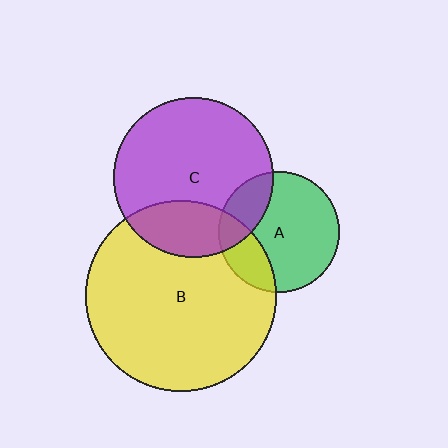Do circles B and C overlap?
Yes.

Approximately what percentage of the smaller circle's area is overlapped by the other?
Approximately 25%.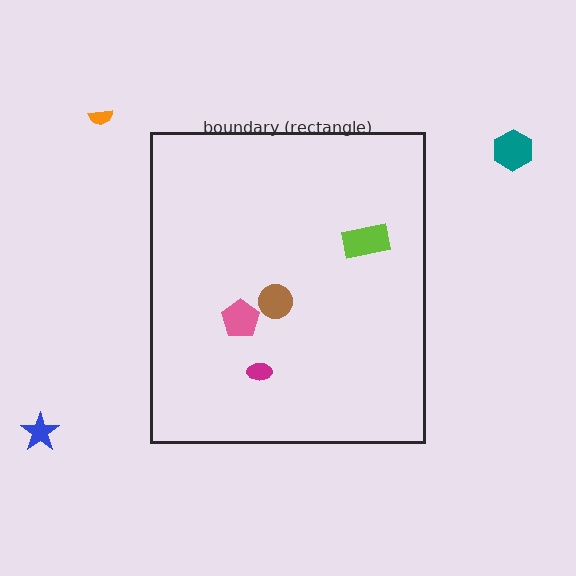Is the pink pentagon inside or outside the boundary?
Inside.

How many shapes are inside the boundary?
4 inside, 3 outside.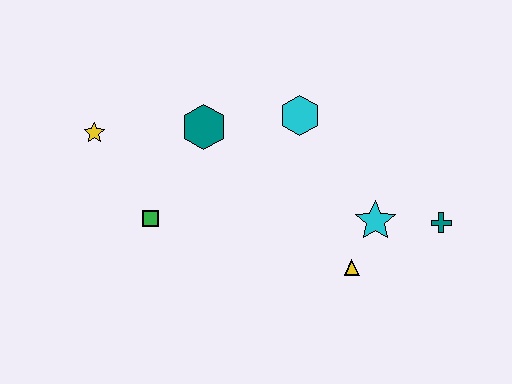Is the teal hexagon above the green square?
Yes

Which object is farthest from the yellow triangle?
The yellow star is farthest from the yellow triangle.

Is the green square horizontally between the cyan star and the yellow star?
Yes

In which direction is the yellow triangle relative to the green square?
The yellow triangle is to the right of the green square.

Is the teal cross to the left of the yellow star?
No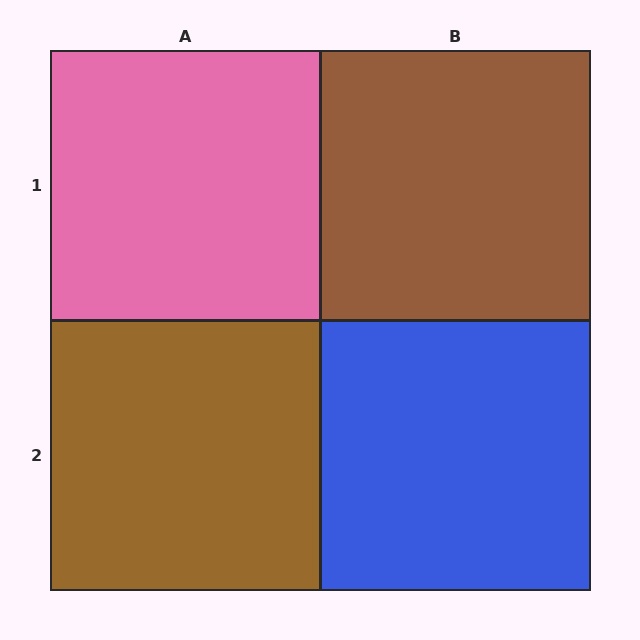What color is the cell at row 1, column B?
Brown.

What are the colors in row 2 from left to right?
Brown, blue.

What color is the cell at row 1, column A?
Pink.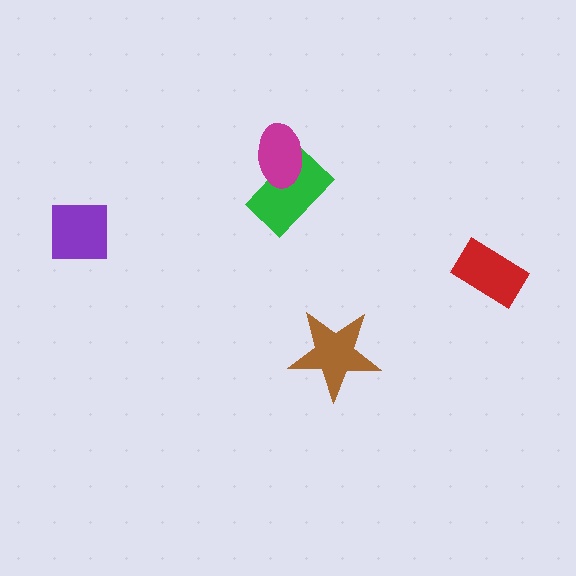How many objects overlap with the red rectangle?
0 objects overlap with the red rectangle.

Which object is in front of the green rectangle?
The magenta ellipse is in front of the green rectangle.